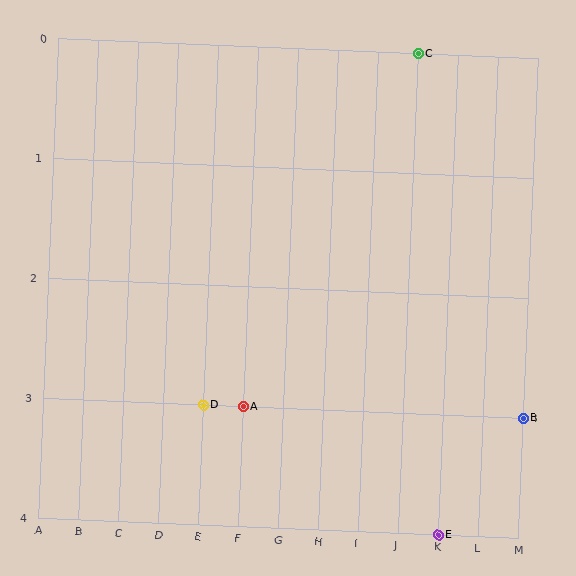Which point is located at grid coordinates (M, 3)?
Point B is at (M, 3).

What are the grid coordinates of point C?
Point C is at grid coordinates (J, 0).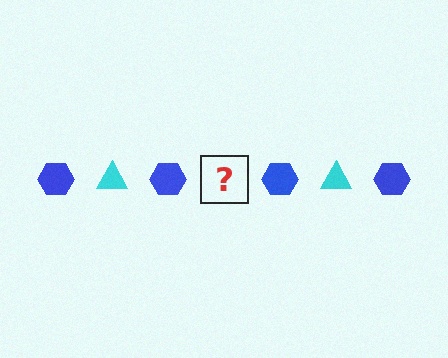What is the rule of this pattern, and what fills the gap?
The rule is that the pattern alternates between blue hexagon and cyan triangle. The gap should be filled with a cyan triangle.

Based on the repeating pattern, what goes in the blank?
The blank should be a cyan triangle.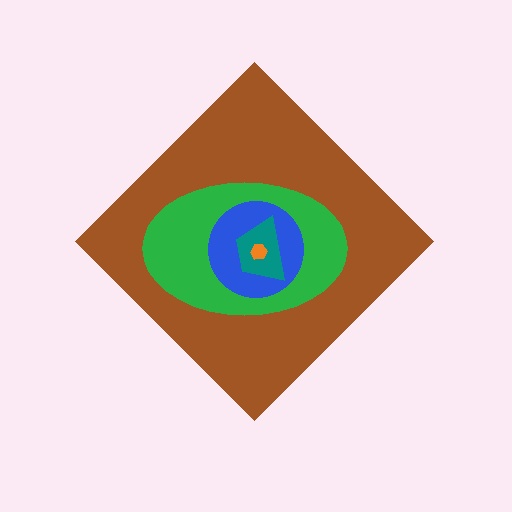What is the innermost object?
The orange hexagon.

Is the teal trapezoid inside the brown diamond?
Yes.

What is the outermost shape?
The brown diamond.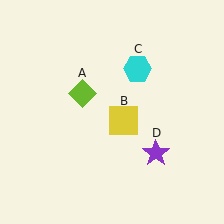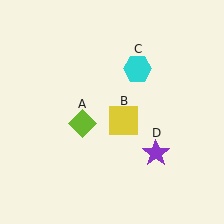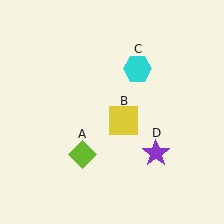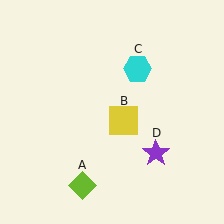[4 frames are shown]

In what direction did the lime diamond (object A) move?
The lime diamond (object A) moved down.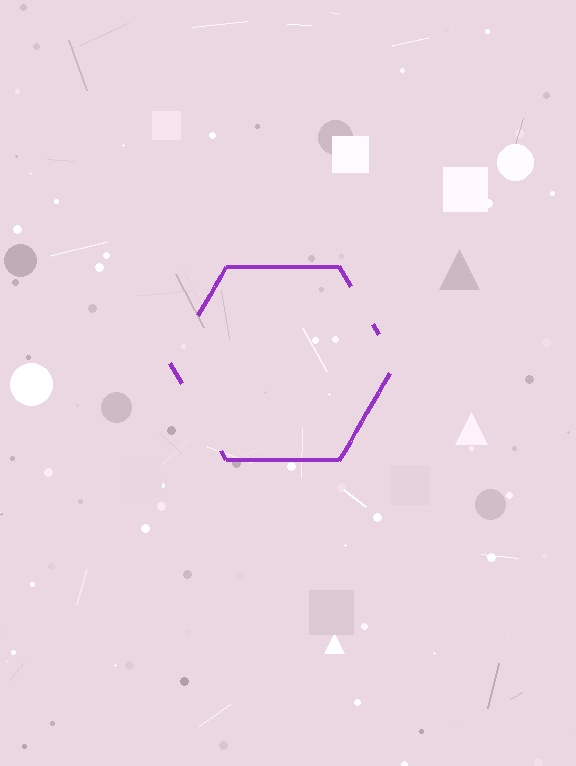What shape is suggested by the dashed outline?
The dashed outline suggests a hexagon.